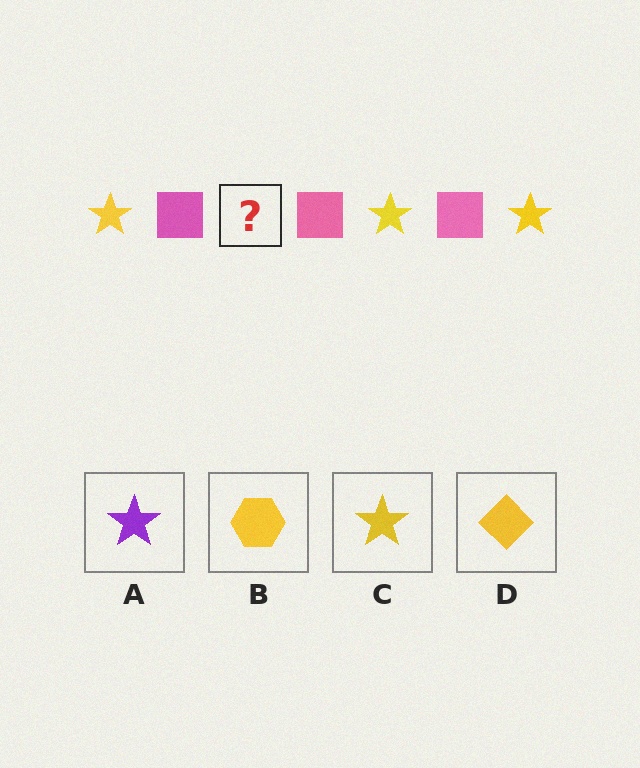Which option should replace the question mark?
Option C.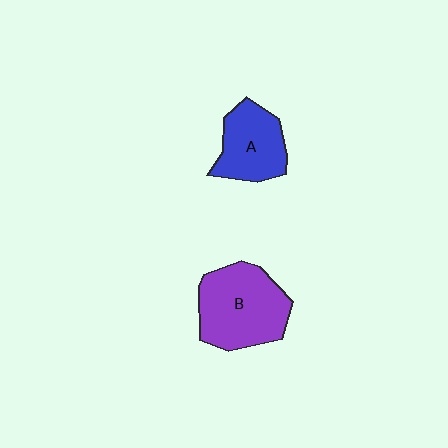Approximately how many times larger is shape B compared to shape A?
Approximately 1.4 times.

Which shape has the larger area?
Shape B (purple).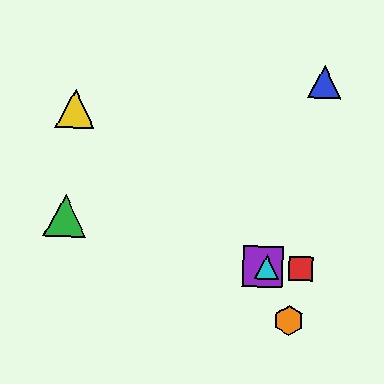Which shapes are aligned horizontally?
The red square, the purple square, the cyan triangle are aligned horizontally.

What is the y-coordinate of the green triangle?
The green triangle is at y≈216.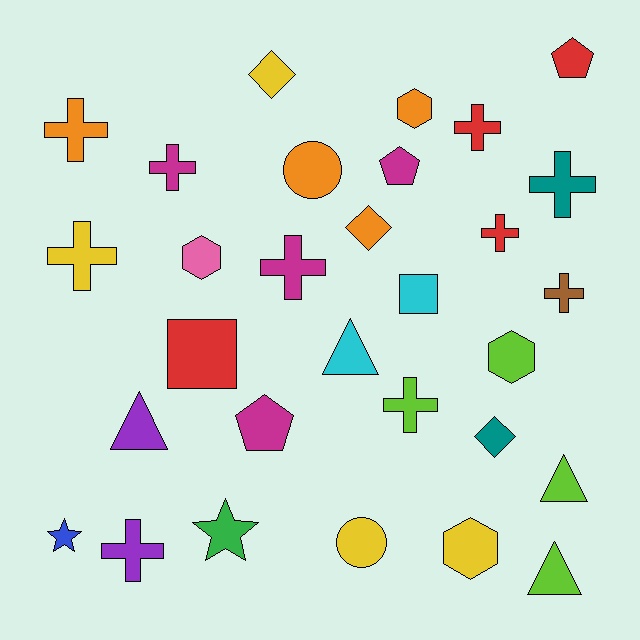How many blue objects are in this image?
There is 1 blue object.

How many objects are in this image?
There are 30 objects.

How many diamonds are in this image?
There are 3 diamonds.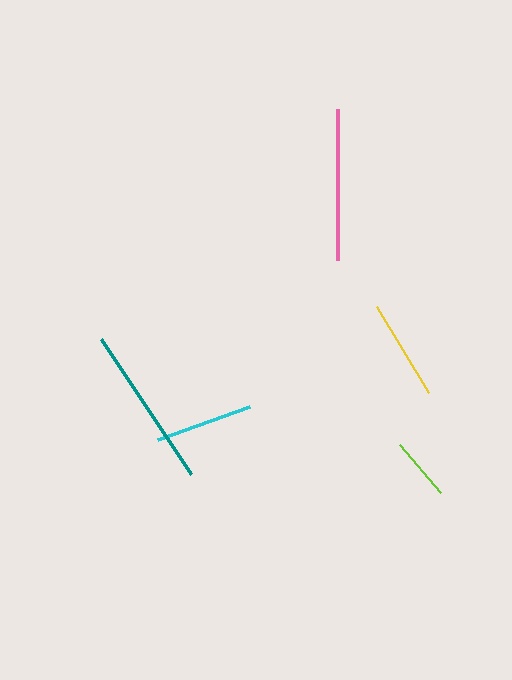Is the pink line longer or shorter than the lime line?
The pink line is longer than the lime line.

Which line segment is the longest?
The teal line is the longest at approximately 162 pixels.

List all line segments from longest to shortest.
From longest to shortest: teal, pink, yellow, cyan, lime.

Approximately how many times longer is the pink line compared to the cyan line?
The pink line is approximately 1.6 times the length of the cyan line.